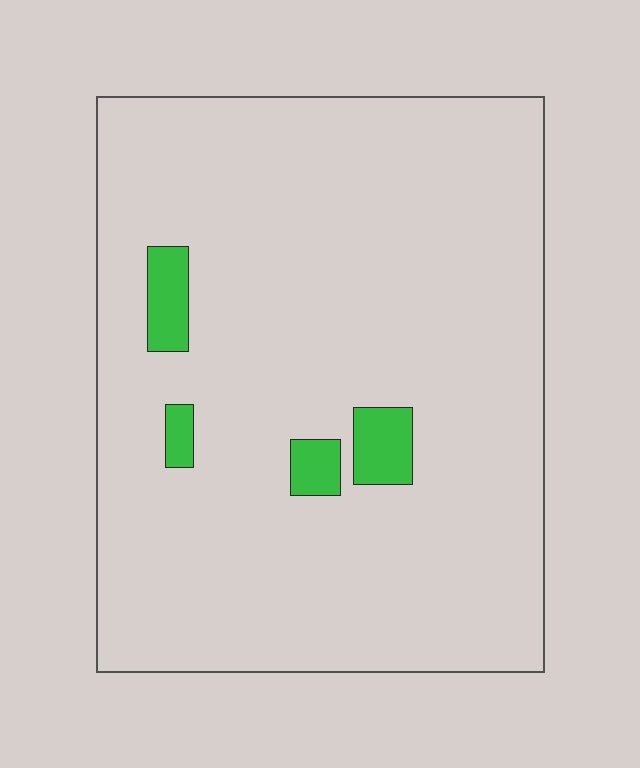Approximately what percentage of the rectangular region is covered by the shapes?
Approximately 5%.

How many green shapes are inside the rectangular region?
4.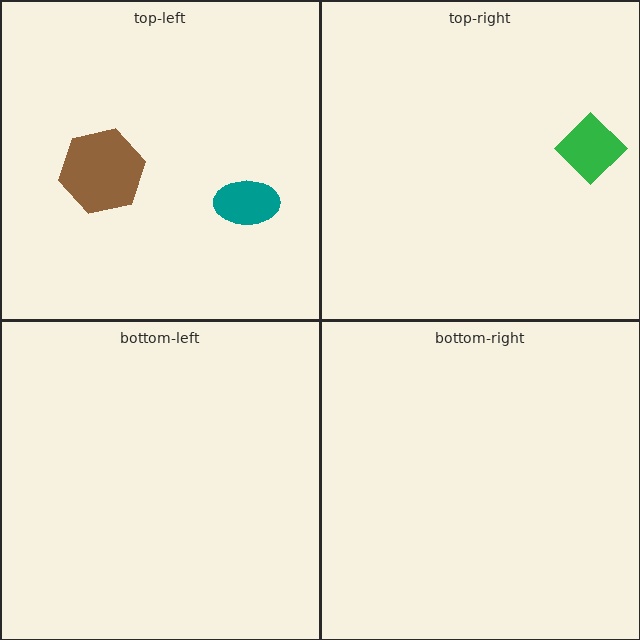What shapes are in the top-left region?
The teal ellipse, the brown hexagon.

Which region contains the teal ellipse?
The top-left region.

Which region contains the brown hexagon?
The top-left region.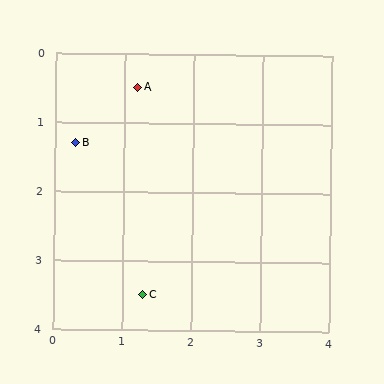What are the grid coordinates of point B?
Point B is at approximately (0.3, 1.3).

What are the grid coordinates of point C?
Point C is at approximately (1.3, 3.5).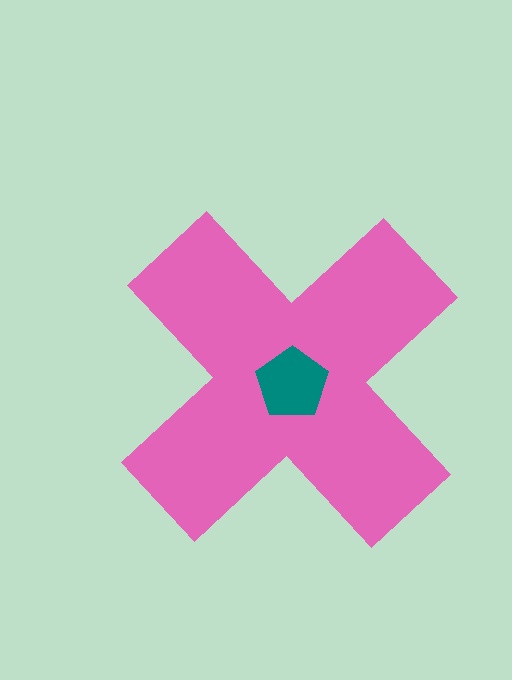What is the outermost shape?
The pink cross.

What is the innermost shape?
The teal pentagon.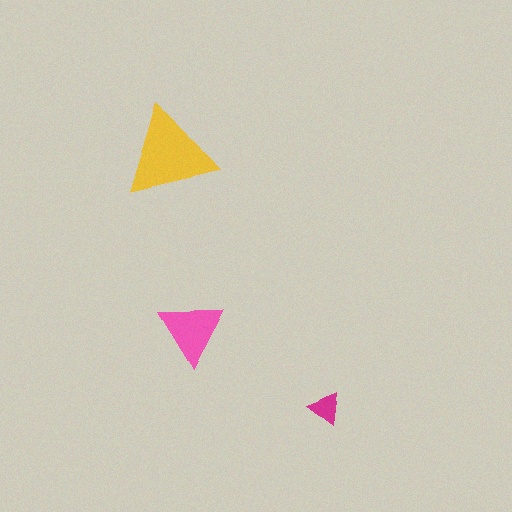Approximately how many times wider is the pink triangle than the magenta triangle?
About 2 times wider.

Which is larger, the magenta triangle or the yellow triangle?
The yellow one.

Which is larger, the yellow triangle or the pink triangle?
The yellow one.